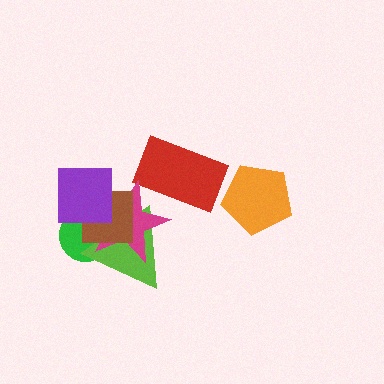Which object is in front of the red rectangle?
The magenta star is in front of the red rectangle.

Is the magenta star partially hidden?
Yes, it is partially covered by another shape.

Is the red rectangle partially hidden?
Yes, it is partially covered by another shape.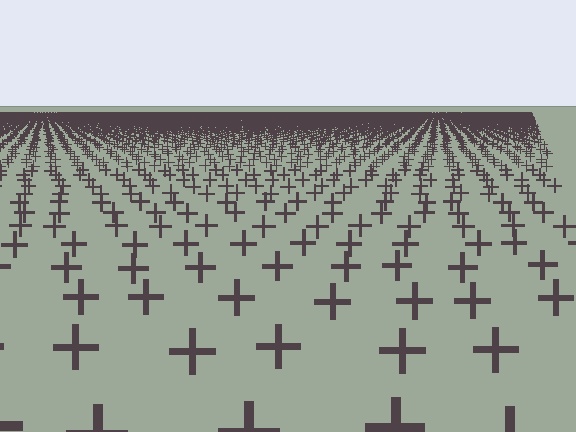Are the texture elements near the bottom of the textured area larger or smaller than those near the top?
Larger. Near the bottom, elements are closer to the viewer and appear at a bigger on-screen size.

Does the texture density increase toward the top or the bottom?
Density increases toward the top.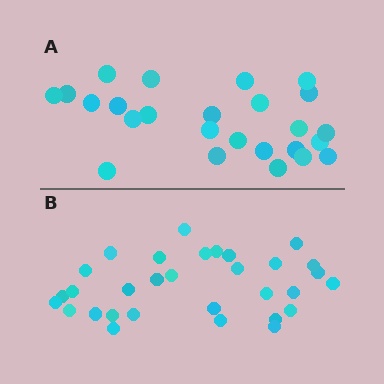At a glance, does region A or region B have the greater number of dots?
Region B (the bottom region) has more dots.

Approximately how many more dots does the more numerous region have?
Region B has about 6 more dots than region A.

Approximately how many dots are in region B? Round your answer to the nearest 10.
About 30 dots. (The exact count is 31, which rounds to 30.)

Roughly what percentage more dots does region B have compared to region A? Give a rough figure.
About 25% more.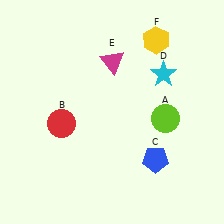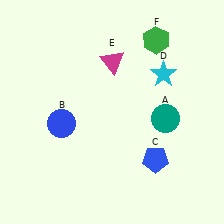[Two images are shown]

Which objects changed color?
A changed from lime to teal. B changed from red to blue. F changed from yellow to green.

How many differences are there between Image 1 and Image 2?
There are 3 differences between the two images.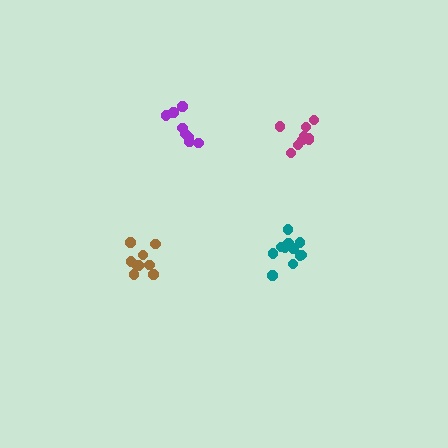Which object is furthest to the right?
The magenta cluster is rightmost.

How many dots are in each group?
Group 1: 11 dots, Group 2: 9 dots, Group 3: 8 dots, Group 4: 9 dots (37 total).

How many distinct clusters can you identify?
There are 4 distinct clusters.